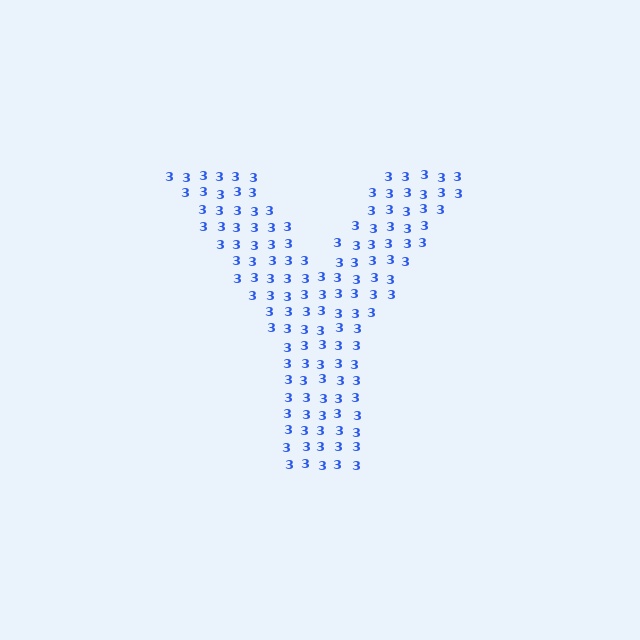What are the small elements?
The small elements are digit 3's.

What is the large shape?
The large shape is the letter Y.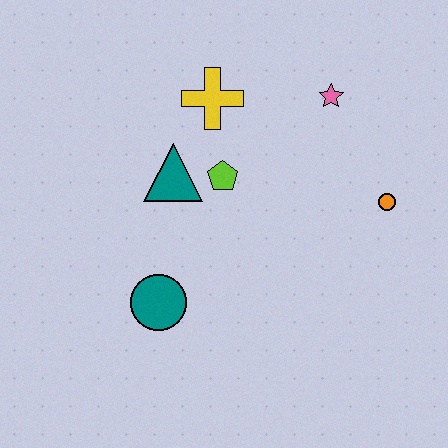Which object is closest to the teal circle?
The teal triangle is closest to the teal circle.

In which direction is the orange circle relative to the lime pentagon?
The orange circle is to the right of the lime pentagon.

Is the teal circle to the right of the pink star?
No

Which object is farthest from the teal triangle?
The orange circle is farthest from the teal triangle.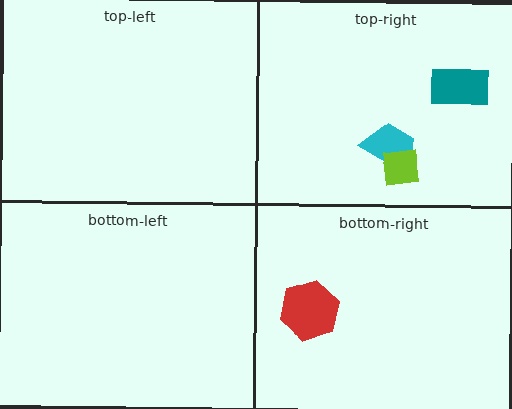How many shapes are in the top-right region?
3.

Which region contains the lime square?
The top-right region.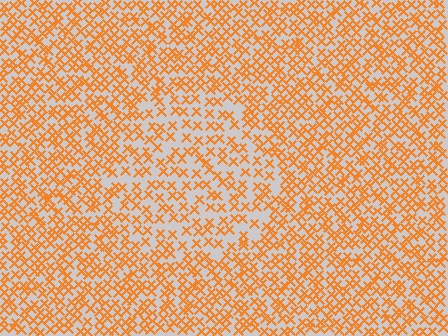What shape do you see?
I see a circle.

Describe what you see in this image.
The image contains small orange elements arranged at two different densities. A circle-shaped region is visible where the elements are less densely packed than the surrounding area.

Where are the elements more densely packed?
The elements are more densely packed outside the circle boundary.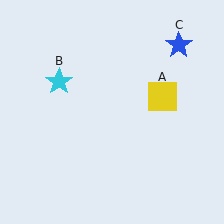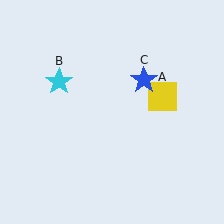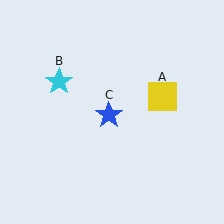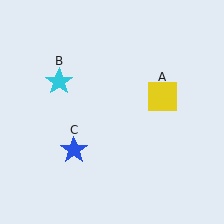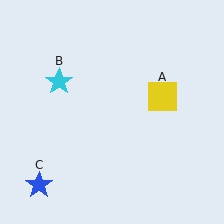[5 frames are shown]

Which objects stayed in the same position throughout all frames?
Yellow square (object A) and cyan star (object B) remained stationary.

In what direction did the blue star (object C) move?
The blue star (object C) moved down and to the left.